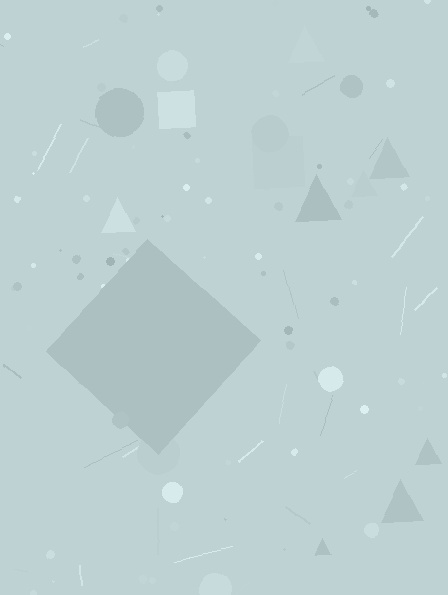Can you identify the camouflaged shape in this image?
The camouflaged shape is a diamond.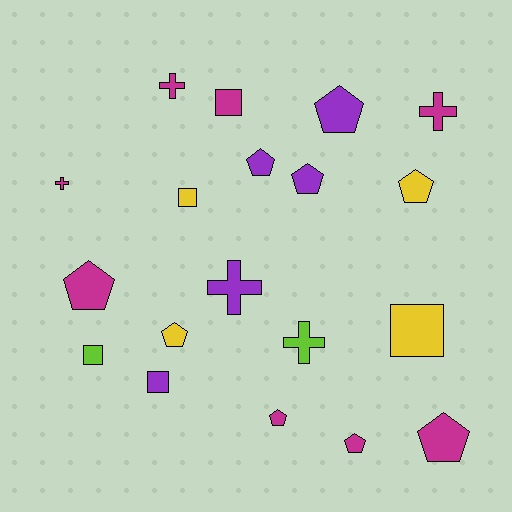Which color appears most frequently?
Magenta, with 8 objects.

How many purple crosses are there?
There is 1 purple cross.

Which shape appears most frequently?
Pentagon, with 9 objects.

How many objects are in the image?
There are 19 objects.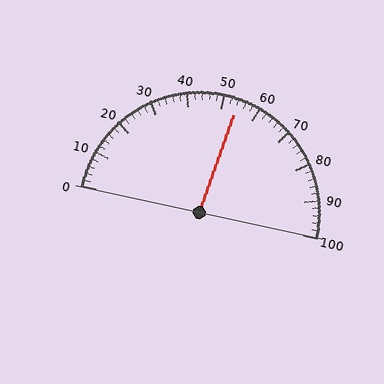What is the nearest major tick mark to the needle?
The nearest major tick mark is 50.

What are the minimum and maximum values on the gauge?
The gauge ranges from 0 to 100.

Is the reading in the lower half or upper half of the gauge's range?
The reading is in the upper half of the range (0 to 100).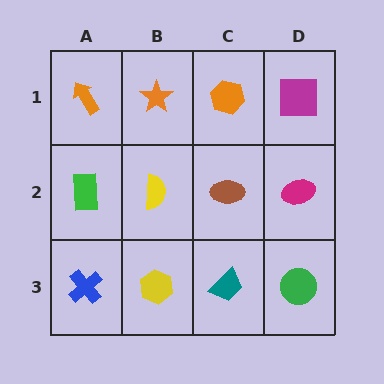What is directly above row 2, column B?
An orange star.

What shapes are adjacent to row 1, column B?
A yellow semicircle (row 2, column B), an orange arrow (row 1, column A), an orange hexagon (row 1, column C).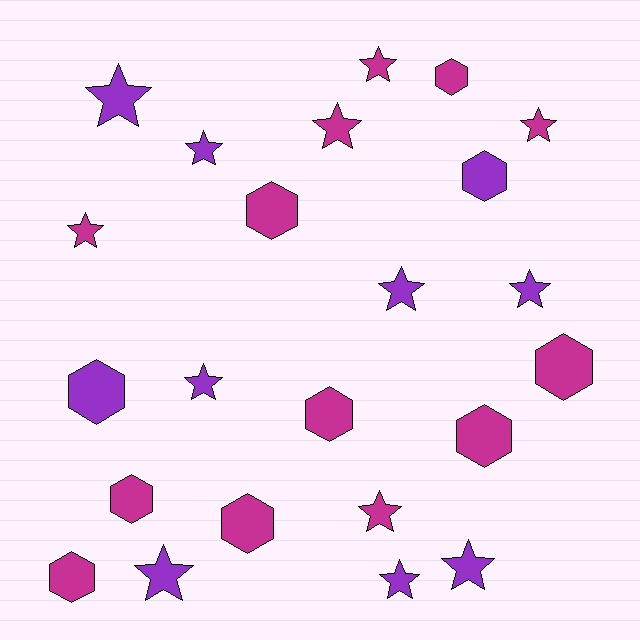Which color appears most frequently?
Magenta, with 13 objects.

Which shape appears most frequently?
Star, with 13 objects.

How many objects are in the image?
There are 23 objects.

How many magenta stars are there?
There are 5 magenta stars.